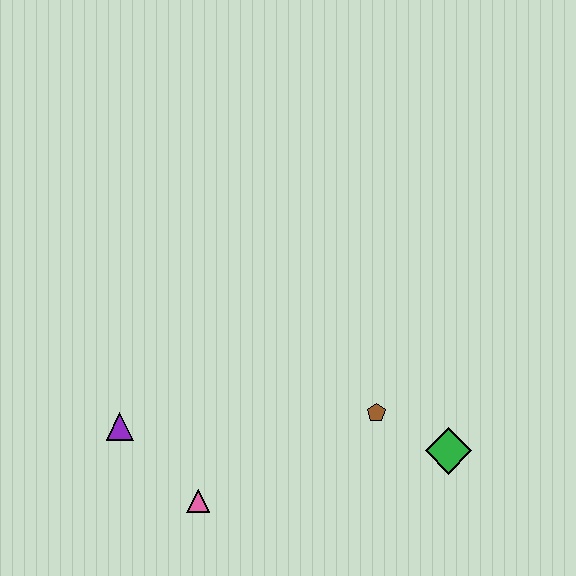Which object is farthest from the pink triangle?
The green diamond is farthest from the pink triangle.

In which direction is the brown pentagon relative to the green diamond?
The brown pentagon is to the left of the green diamond.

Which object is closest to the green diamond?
The brown pentagon is closest to the green diamond.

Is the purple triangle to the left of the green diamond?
Yes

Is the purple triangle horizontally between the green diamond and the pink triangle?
No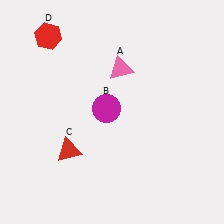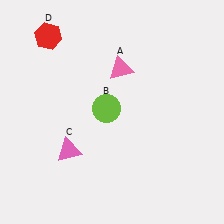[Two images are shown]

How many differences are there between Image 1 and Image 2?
There are 2 differences between the two images.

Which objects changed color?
B changed from magenta to lime. C changed from red to pink.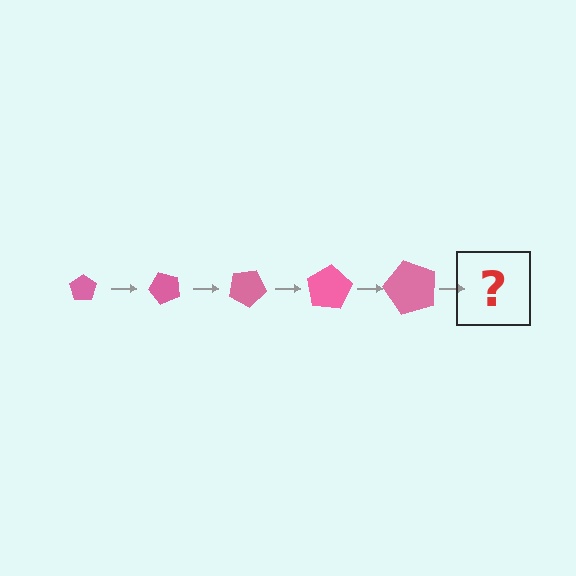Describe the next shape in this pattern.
It should be a pentagon, larger than the previous one and rotated 250 degrees from the start.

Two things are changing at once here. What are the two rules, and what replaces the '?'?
The two rules are that the pentagon grows larger each step and it rotates 50 degrees each step. The '?' should be a pentagon, larger than the previous one and rotated 250 degrees from the start.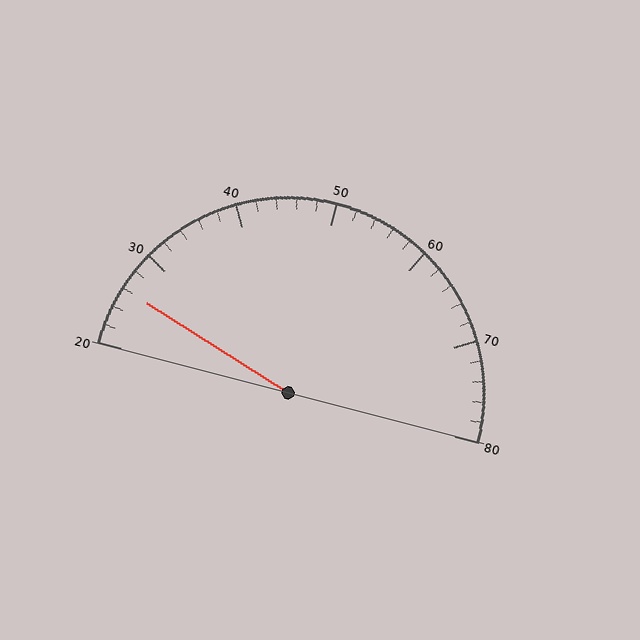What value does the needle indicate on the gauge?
The needle indicates approximately 26.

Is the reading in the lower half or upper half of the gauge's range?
The reading is in the lower half of the range (20 to 80).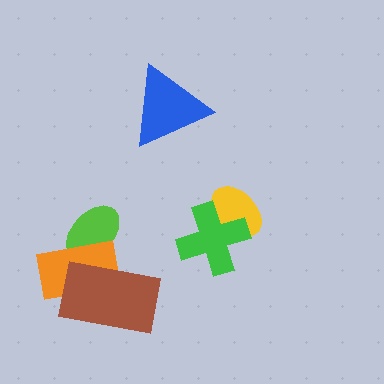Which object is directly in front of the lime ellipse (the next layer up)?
The orange rectangle is directly in front of the lime ellipse.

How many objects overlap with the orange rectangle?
2 objects overlap with the orange rectangle.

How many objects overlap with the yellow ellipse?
1 object overlaps with the yellow ellipse.